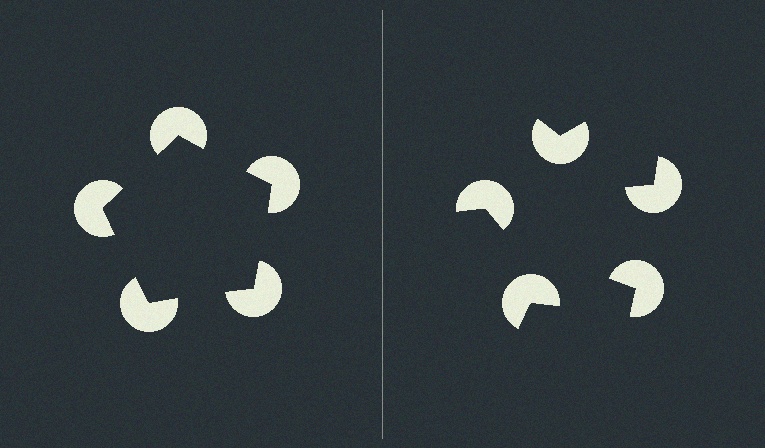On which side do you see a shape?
An illusory pentagon appears on the left side. On the right side the wedge cuts are rotated, so no coherent shape forms.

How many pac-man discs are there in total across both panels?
10 — 5 on each side.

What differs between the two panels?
The pac-man discs are positioned identically on both sides; only the wedge orientations differ. On the left they align to a pentagon; on the right they are misaligned.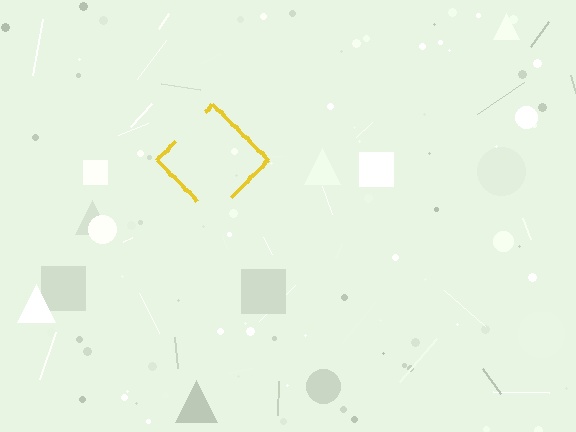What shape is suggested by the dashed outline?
The dashed outline suggests a diamond.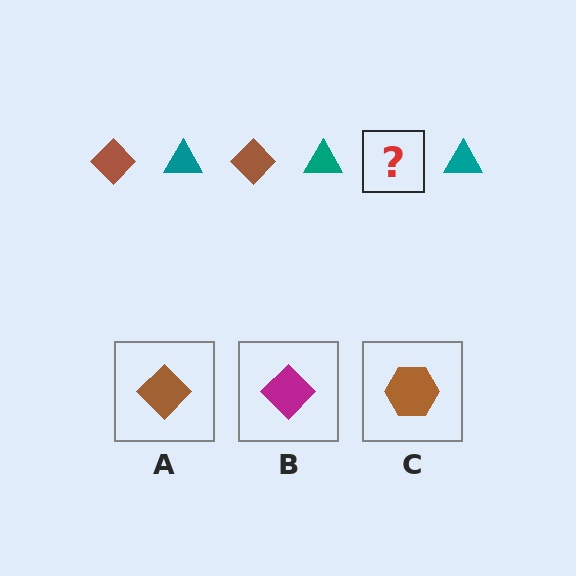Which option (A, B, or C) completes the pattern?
A.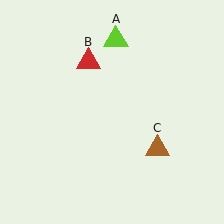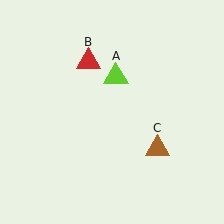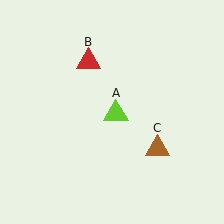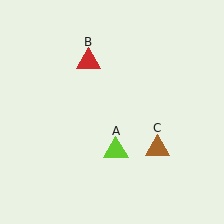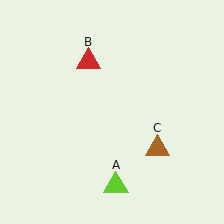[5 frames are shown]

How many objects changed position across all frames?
1 object changed position: lime triangle (object A).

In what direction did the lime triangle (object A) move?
The lime triangle (object A) moved down.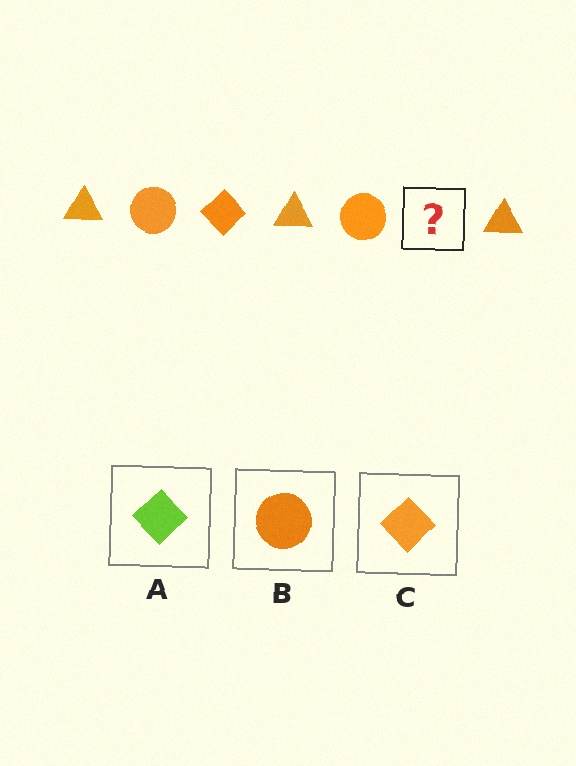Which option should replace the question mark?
Option C.